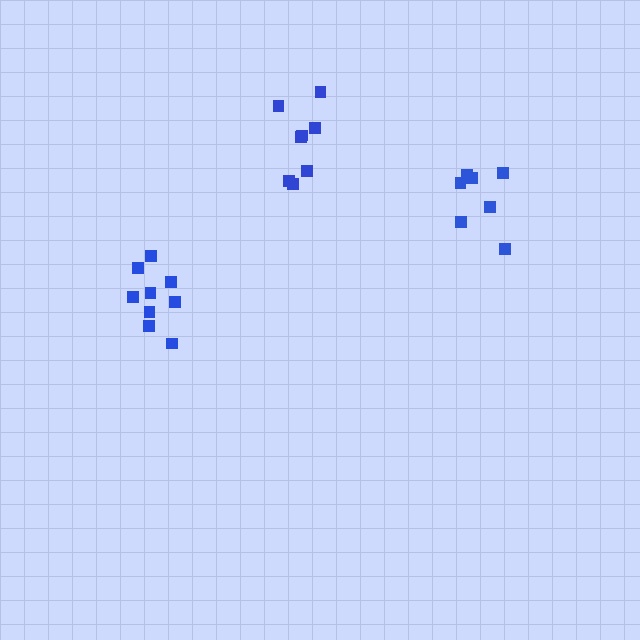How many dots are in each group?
Group 1: 9 dots, Group 2: 8 dots, Group 3: 7 dots (24 total).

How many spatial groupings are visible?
There are 3 spatial groupings.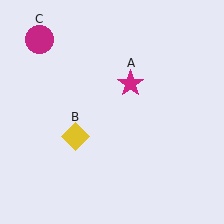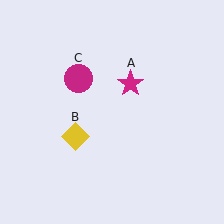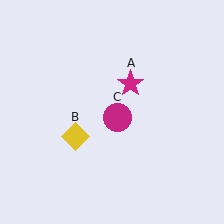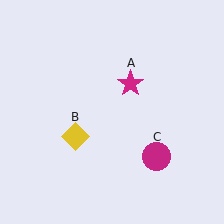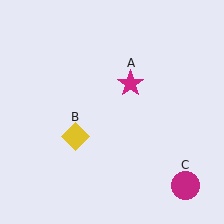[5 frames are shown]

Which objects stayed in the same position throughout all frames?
Magenta star (object A) and yellow diamond (object B) remained stationary.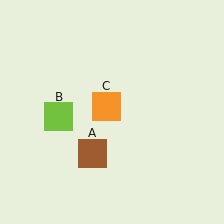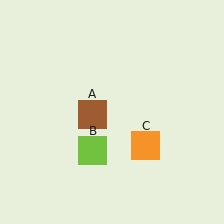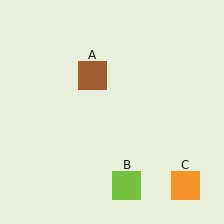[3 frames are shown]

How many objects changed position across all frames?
3 objects changed position: brown square (object A), lime square (object B), orange square (object C).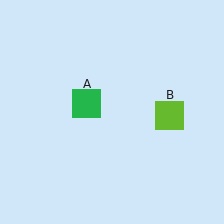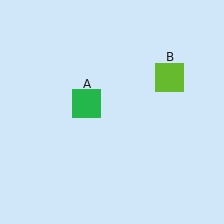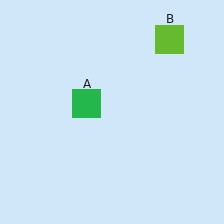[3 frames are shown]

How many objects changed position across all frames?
1 object changed position: lime square (object B).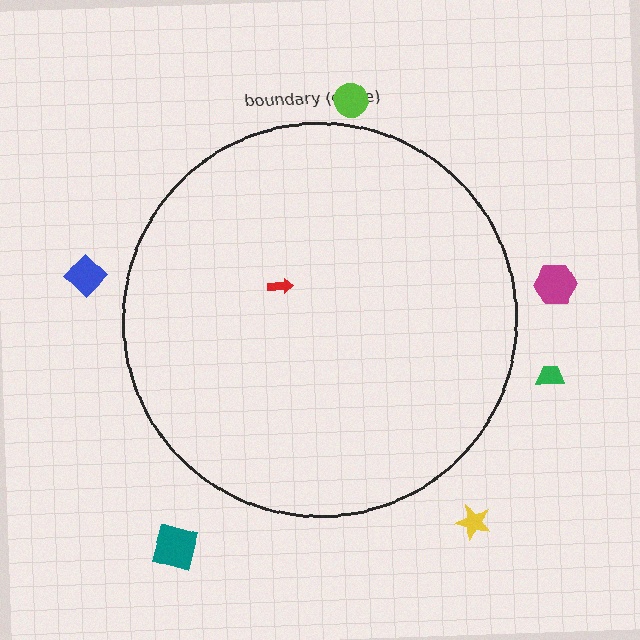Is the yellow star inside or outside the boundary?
Outside.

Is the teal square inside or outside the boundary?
Outside.